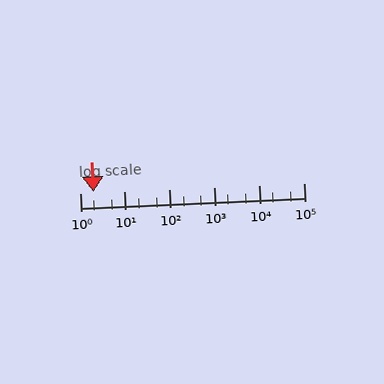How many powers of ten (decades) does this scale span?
The scale spans 5 decades, from 1 to 100000.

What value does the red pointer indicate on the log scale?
The pointer indicates approximately 2.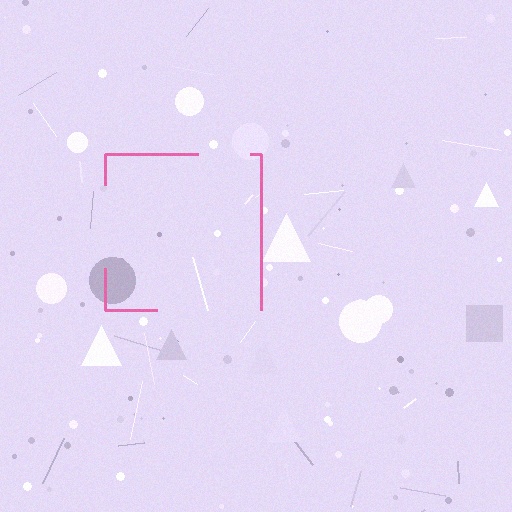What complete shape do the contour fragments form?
The contour fragments form a square.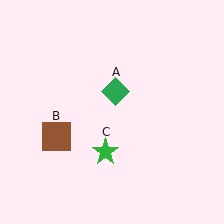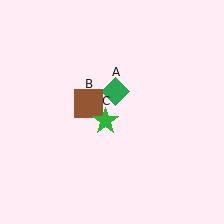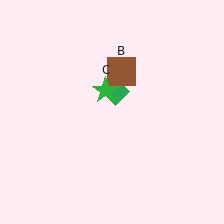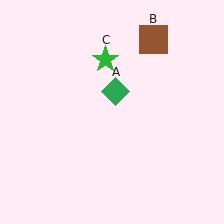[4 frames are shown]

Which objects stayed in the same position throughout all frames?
Green diamond (object A) remained stationary.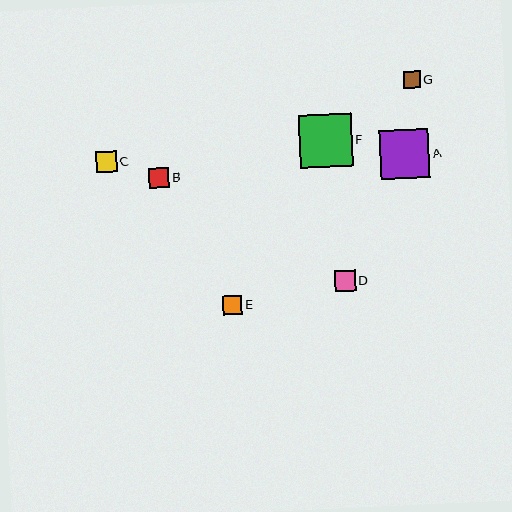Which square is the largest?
Square F is the largest with a size of approximately 53 pixels.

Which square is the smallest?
Square G is the smallest with a size of approximately 17 pixels.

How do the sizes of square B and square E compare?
Square B and square E are approximately the same size.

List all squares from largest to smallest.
From largest to smallest: F, A, D, C, B, E, G.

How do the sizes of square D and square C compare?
Square D and square C are approximately the same size.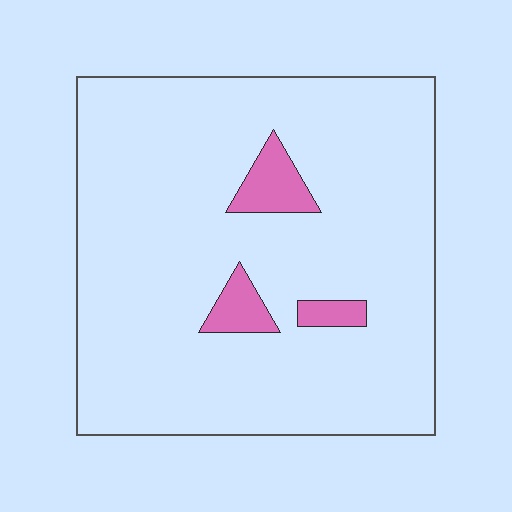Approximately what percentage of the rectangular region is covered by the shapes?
Approximately 5%.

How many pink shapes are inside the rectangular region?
3.